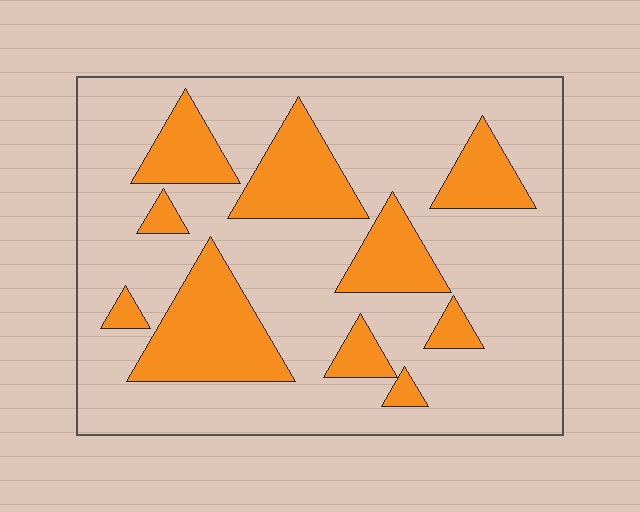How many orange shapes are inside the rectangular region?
10.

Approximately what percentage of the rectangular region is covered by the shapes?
Approximately 25%.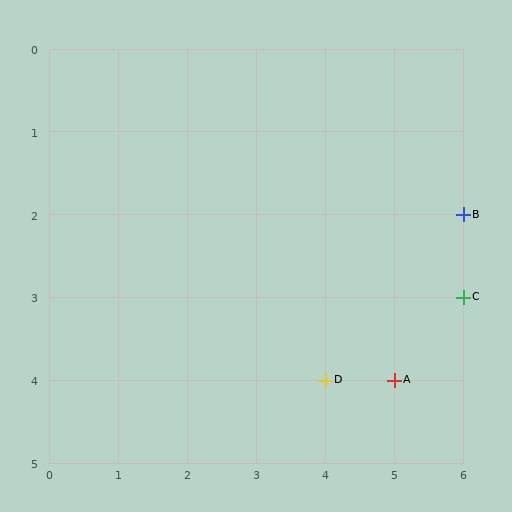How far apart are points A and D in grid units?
Points A and D are 1 column apart.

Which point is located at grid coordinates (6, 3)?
Point C is at (6, 3).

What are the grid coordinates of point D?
Point D is at grid coordinates (4, 4).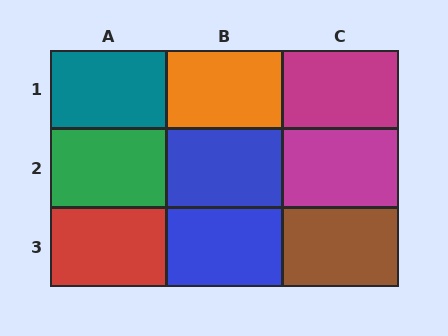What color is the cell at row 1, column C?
Magenta.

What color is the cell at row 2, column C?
Magenta.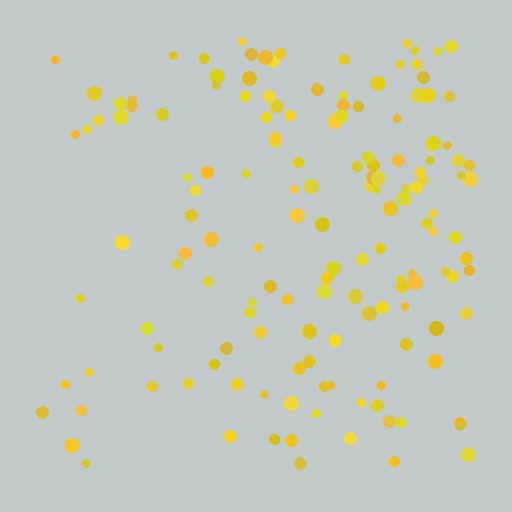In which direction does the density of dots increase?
From left to right, with the right side densest.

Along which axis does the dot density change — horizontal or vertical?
Horizontal.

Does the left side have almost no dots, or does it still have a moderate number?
Still a moderate number, just noticeably fewer than the right.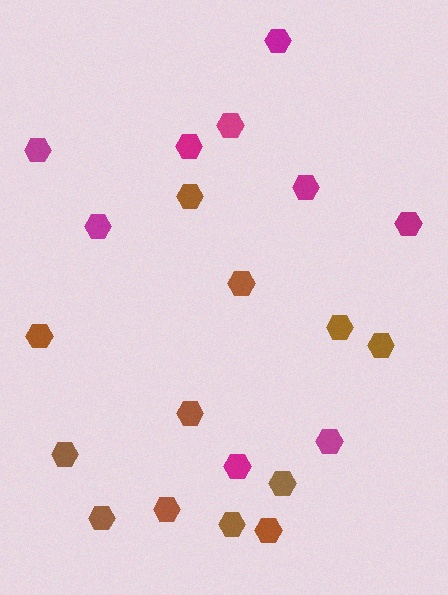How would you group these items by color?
There are 2 groups: one group of brown hexagons (12) and one group of magenta hexagons (9).